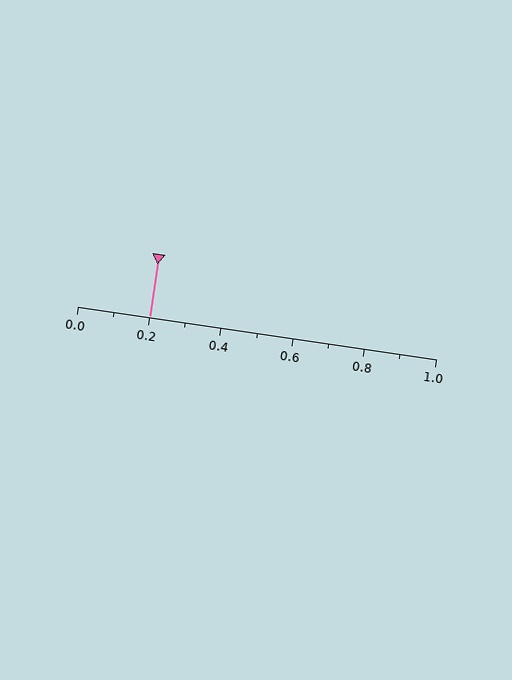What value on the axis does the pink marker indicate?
The marker indicates approximately 0.2.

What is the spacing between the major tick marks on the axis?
The major ticks are spaced 0.2 apart.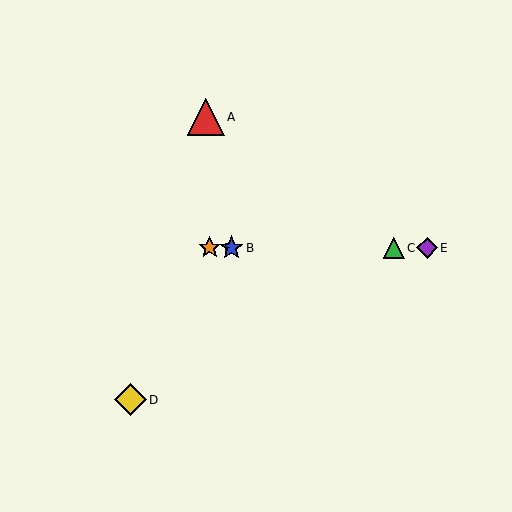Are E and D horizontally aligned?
No, E is at y≈248 and D is at y≈400.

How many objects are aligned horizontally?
4 objects (B, C, E, F) are aligned horizontally.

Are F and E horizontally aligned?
Yes, both are at y≈248.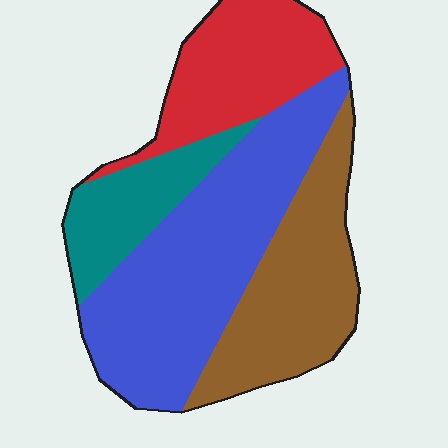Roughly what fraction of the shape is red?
Red takes up about one fifth (1/5) of the shape.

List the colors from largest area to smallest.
From largest to smallest: blue, brown, red, teal.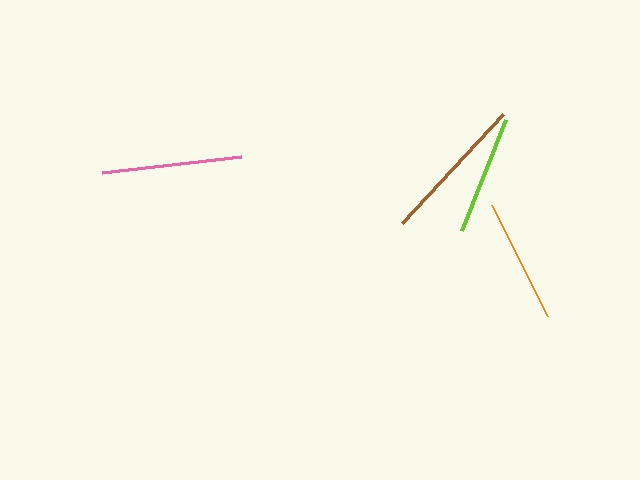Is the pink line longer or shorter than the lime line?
The pink line is longer than the lime line.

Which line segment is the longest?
The brown line is the longest at approximately 149 pixels.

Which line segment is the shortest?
The lime line is the shortest at approximately 119 pixels.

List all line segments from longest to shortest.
From longest to shortest: brown, pink, orange, lime.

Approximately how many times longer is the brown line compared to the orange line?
The brown line is approximately 1.2 times the length of the orange line.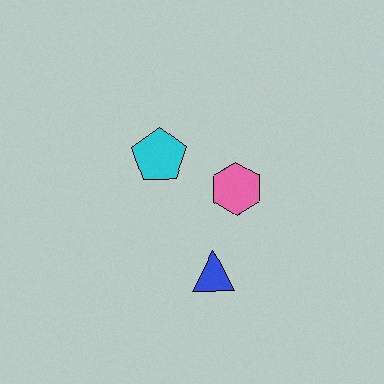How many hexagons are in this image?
There is 1 hexagon.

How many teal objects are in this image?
There are no teal objects.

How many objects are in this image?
There are 3 objects.